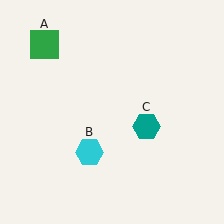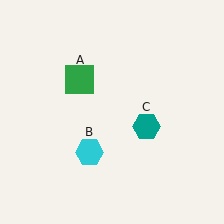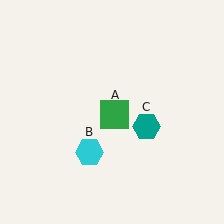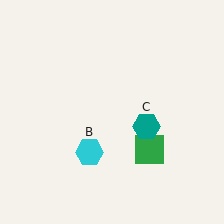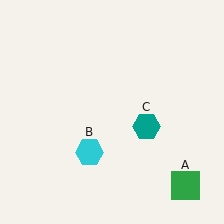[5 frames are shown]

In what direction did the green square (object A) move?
The green square (object A) moved down and to the right.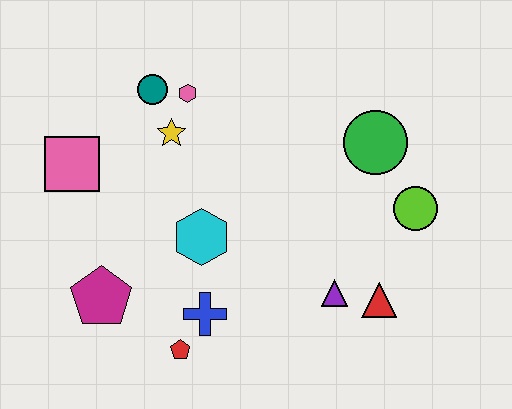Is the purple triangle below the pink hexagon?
Yes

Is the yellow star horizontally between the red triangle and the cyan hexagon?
No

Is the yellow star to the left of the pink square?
No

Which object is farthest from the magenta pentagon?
The lime circle is farthest from the magenta pentagon.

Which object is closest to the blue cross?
The red pentagon is closest to the blue cross.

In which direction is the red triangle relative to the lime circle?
The red triangle is below the lime circle.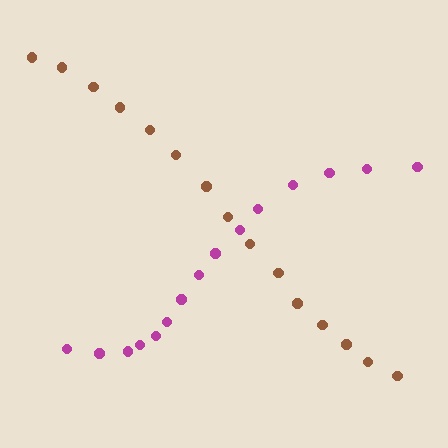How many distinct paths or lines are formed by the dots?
There are 2 distinct paths.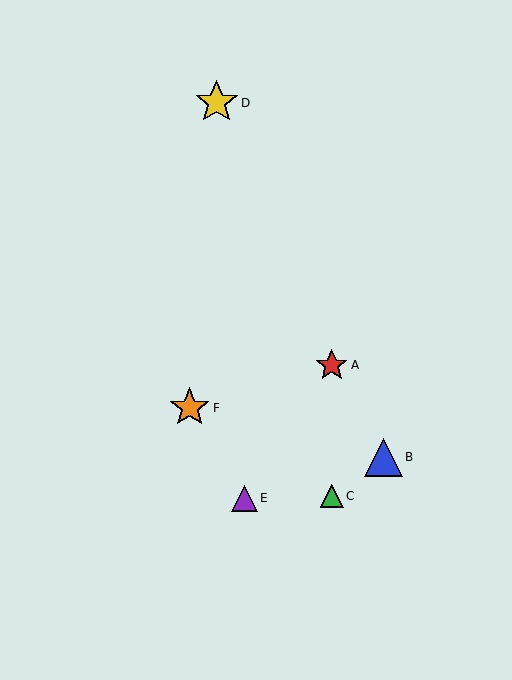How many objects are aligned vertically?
2 objects (A, C) are aligned vertically.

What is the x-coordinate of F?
Object F is at x≈190.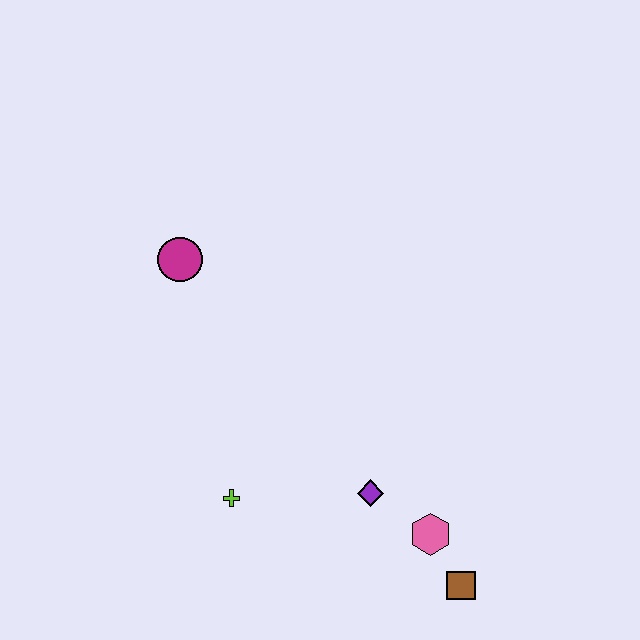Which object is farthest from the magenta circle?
The brown square is farthest from the magenta circle.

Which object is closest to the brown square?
The pink hexagon is closest to the brown square.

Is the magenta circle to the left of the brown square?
Yes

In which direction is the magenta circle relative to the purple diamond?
The magenta circle is above the purple diamond.